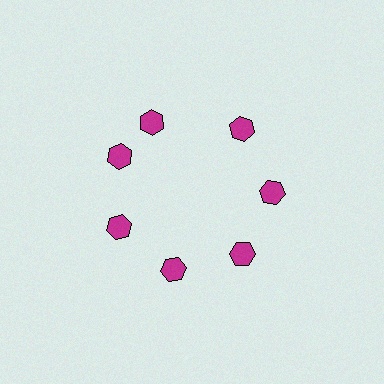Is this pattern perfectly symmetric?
No. The 7 magenta hexagons are arranged in a ring, but one element near the 12 o'clock position is rotated out of alignment along the ring, breaking the 7-fold rotational symmetry.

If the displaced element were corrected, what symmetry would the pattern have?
It would have 7-fold rotational symmetry — the pattern would map onto itself every 51 degrees.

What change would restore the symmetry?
The symmetry would be restored by rotating it back into even spacing with its neighbors so that all 7 hexagons sit at equal angles and equal distance from the center.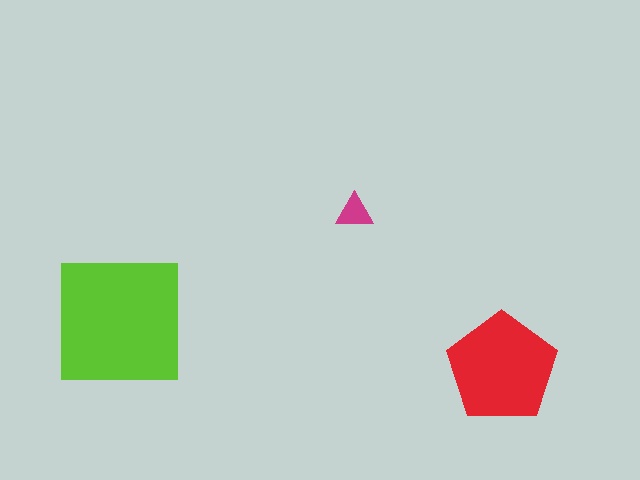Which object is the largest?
The lime square.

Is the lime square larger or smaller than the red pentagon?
Larger.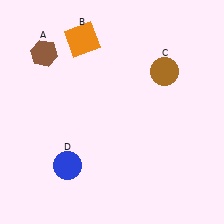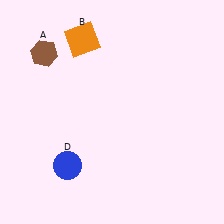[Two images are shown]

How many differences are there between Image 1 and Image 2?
There is 1 difference between the two images.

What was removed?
The brown circle (C) was removed in Image 2.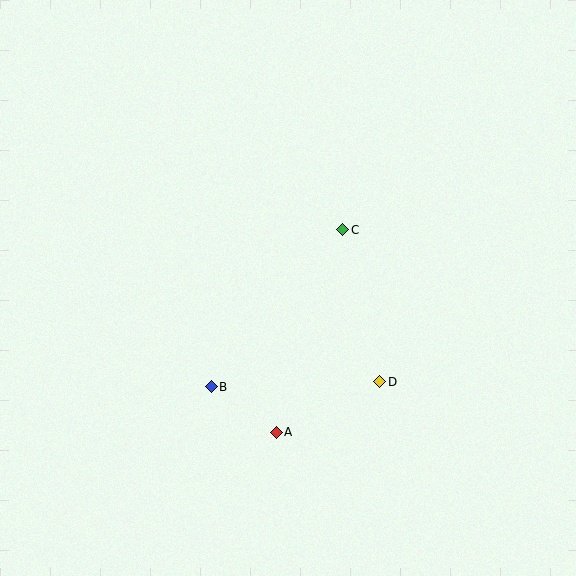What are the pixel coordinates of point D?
Point D is at (380, 382).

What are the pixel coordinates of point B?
Point B is at (211, 387).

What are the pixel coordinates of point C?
Point C is at (343, 230).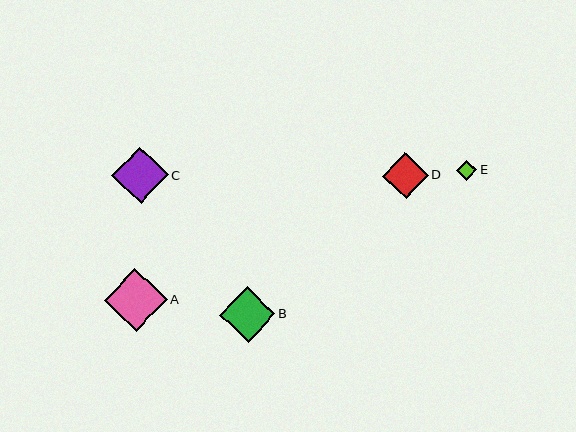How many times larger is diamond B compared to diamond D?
Diamond B is approximately 1.2 times the size of diamond D.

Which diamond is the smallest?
Diamond E is the smallest with a size of approximately 20 pixels.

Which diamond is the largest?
Diamond A is the largest with a size of approximately 63 pixels.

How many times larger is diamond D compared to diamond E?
Diamond D is approximately 2.3 times the size of diamond E.